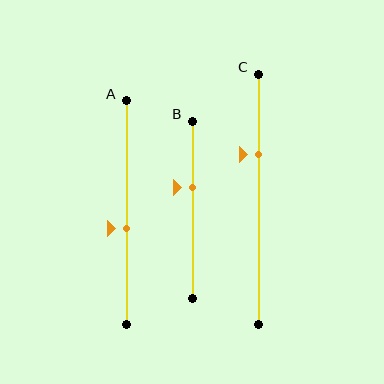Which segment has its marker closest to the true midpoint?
Segment A has its marker closest to the true midpoint.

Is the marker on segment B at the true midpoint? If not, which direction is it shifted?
No, the marker on segment B is shifted upward by about 13% of the segment length.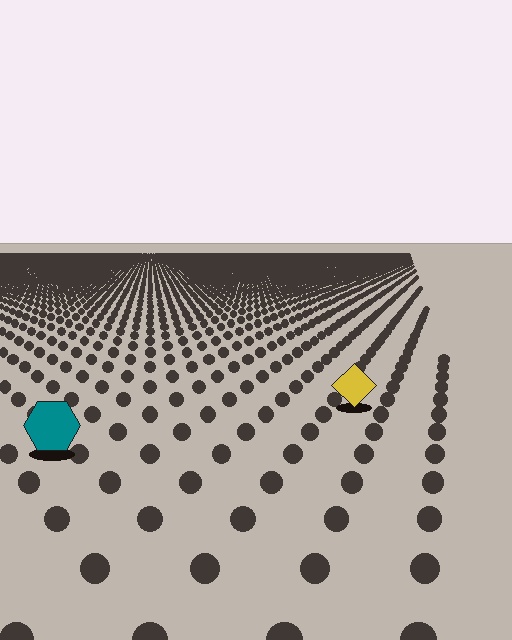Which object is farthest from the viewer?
The yellow diamond is farthest from the viewer. It appears smaller and the ground texture around it is denser.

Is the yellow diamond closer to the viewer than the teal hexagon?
No. The teal hexagon is closer — you can tell from the texture gradient: the ground texture is coarser near it.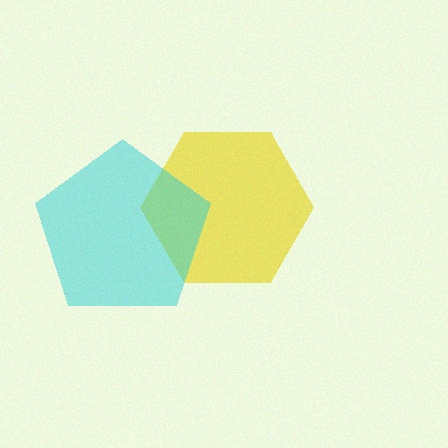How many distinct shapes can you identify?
There are 2 distinct shapes: a yellow hexagon, a cyan pentagon.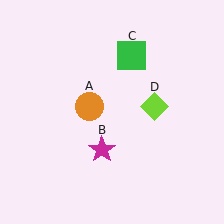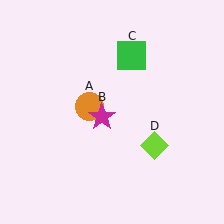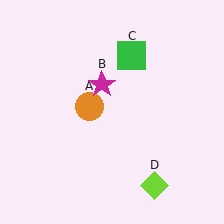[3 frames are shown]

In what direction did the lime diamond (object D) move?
The lime diamond (object D) moved down.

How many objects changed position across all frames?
2 objects changed position: magenta star (object B), lime diamond (object D).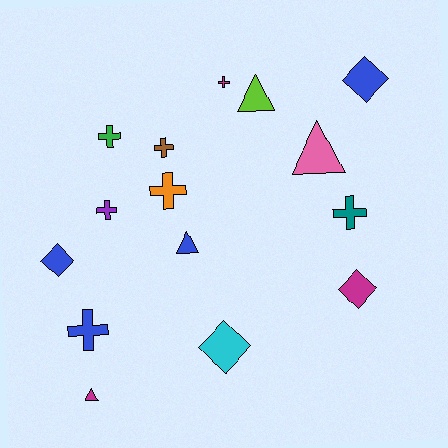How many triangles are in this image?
There are 4 triangles.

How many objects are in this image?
There are 15 objects.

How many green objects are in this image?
There is 1 green object.